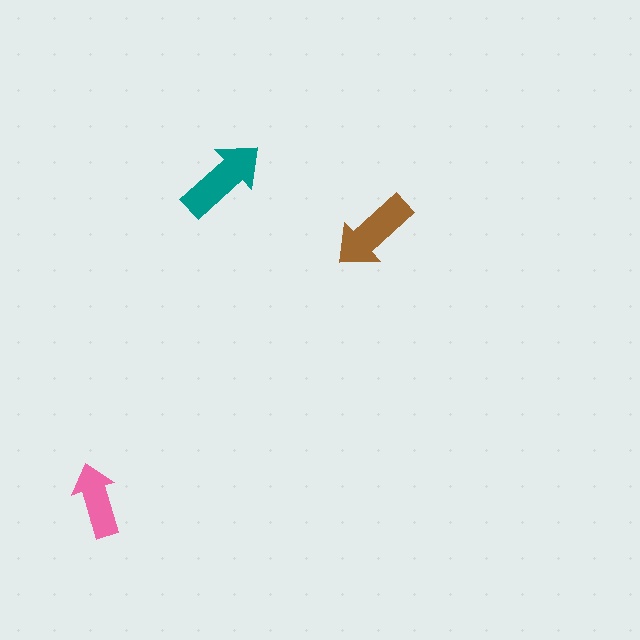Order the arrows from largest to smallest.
the teal one, the brown one, the pink one.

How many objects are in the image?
There are 3 objects in the image.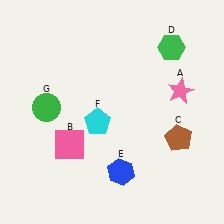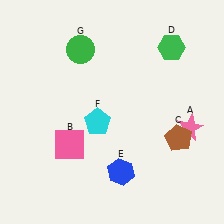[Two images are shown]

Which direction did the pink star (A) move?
The pink star (A) moved down.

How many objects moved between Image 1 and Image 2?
2 objects moved between the two images.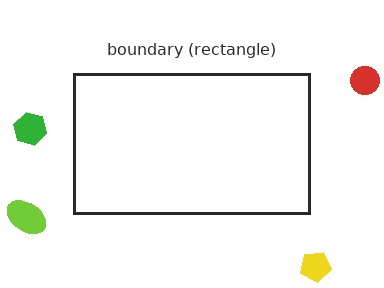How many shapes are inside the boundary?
0 inside, 4 outside.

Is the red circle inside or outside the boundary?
Outside.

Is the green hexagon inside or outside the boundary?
Outside.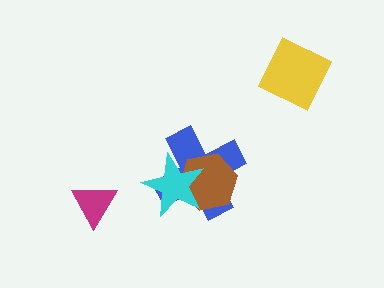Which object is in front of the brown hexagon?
The cyan star is in front of the brown hexagon.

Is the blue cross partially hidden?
Yes, it is partially covered by another shape.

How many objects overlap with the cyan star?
2 objects overlap with the cyan star.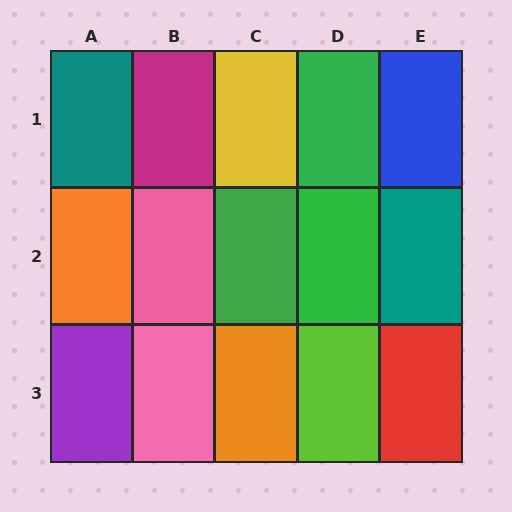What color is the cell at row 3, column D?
Lime.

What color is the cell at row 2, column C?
Green.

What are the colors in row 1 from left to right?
Teal, magenta, yellow, green, blue.